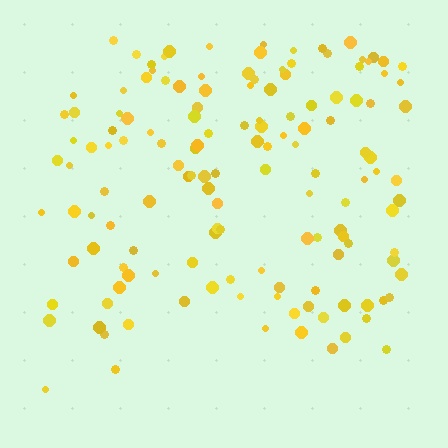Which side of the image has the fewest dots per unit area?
The bottom.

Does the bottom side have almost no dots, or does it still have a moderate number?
Still a moderate number, just noticeably fewer than the top.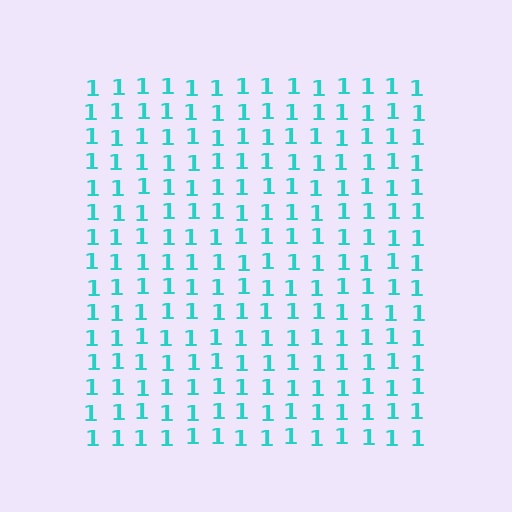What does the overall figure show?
The overall figure shows a square.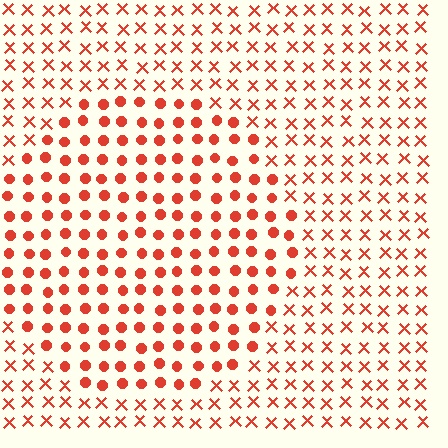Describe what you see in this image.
The image is filled with small red elements arranged in a uniform grid. A circle-shaped region contains circles, while the surrounding area contains X marks. The boundary is defined purely by the change in element shape.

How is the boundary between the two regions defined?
The boundary is defined by a change in element shape: circles inside vs. X marks outside. All elements share the same color and spacing.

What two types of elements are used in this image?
The image uses circles inside the circle region and X marks outside it.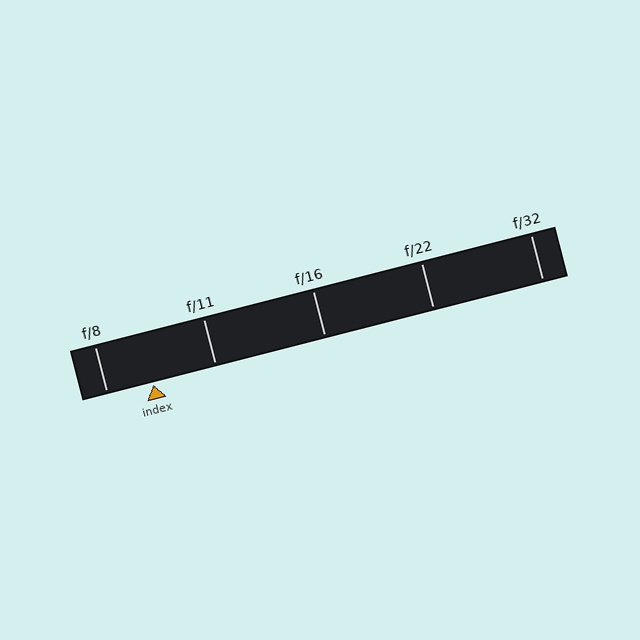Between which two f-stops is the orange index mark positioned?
The index mark is between f/8 and f/11.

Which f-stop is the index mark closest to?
The index mark is closest to f/8.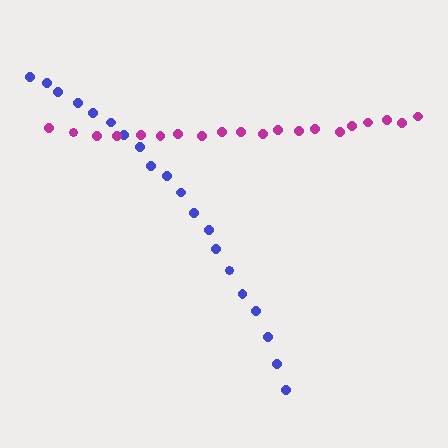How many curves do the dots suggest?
There are 2 distinct paths.